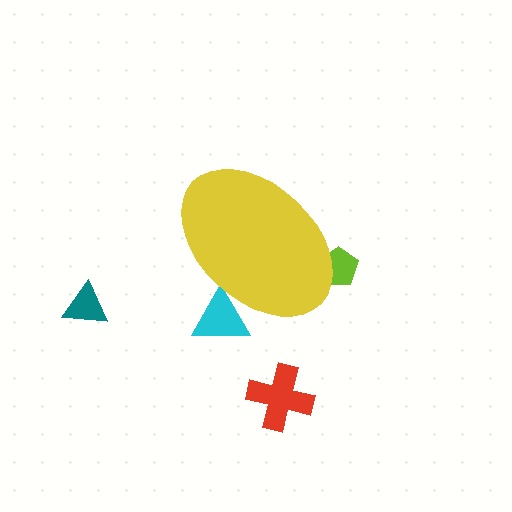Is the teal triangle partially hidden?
No, the teal triangle is fully visible.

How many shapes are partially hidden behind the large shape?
2 shapes are partially hidden.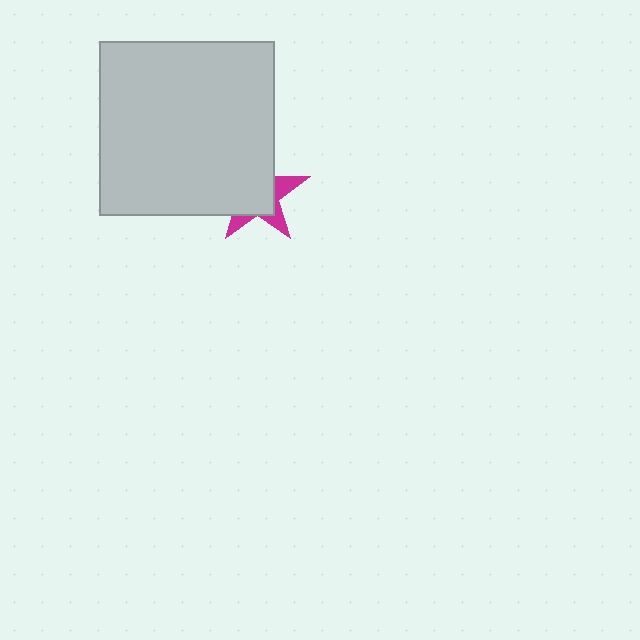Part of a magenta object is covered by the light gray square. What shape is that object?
It is a star.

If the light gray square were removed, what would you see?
You would see the complete magenta star.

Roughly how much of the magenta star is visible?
A small part of it is visible (roughly 33%).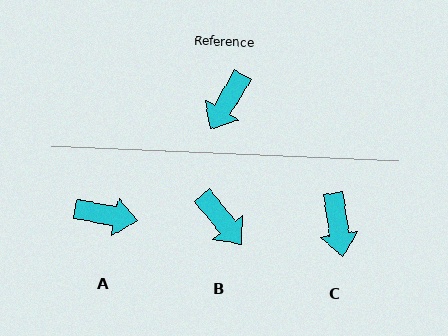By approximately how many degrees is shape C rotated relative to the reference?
Approximately 40 degrees counter-clockwise.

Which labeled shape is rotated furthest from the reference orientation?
A, about 110 degrees away.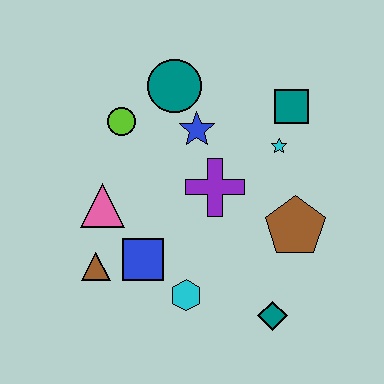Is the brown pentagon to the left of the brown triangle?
No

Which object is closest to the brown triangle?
The blue square is closest to the brown triangle.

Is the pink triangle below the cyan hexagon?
No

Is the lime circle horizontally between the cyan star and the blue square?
No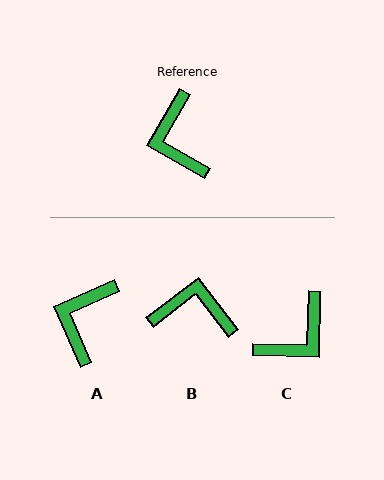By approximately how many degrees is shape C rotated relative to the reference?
Approximately 118 degrees counter-clockwise.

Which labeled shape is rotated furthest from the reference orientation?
C, about 118 degrees away.